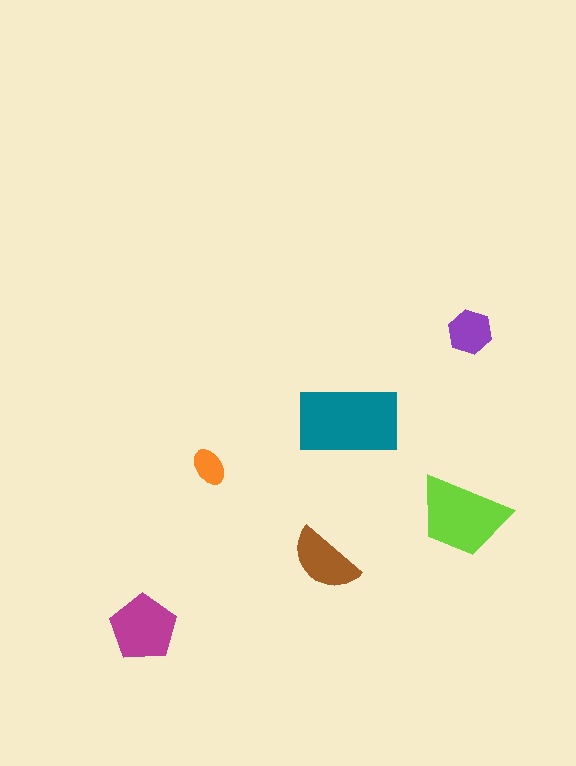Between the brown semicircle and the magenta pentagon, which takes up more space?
The magenta pentagon.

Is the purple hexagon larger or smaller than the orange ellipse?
Larger.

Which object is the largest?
The teal rectangle.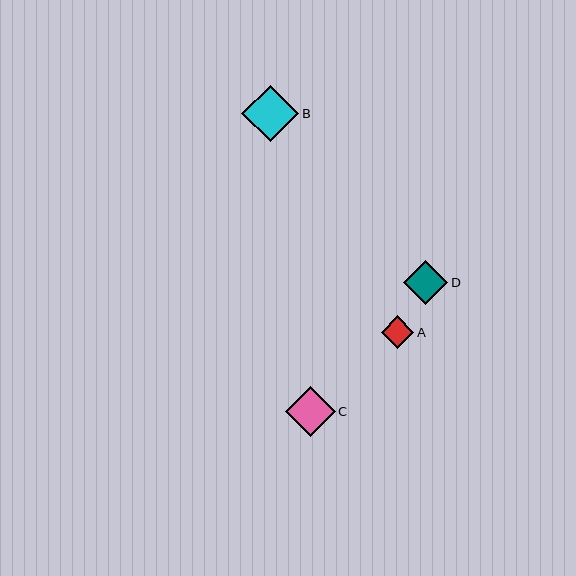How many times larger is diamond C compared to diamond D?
Diamond C is approximately 1.1 times the size of diamond D.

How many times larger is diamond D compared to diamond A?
Diamond D is approximately 1.4 times the size of diamond A.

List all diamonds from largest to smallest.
From largest to smallest: B, C, D, A.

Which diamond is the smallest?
Diamond A is the smallest with a size of approximately 32 pixels.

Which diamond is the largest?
Diamond B is the largest with a size of approximately 57 pixels.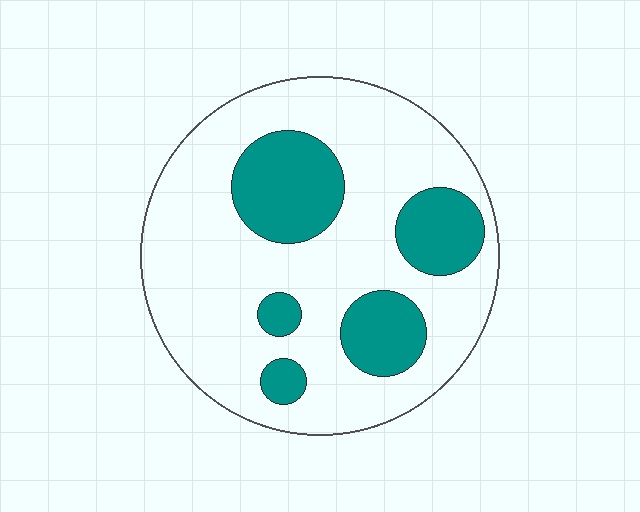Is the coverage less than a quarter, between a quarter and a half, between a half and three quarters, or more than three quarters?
Between a quarter and a half.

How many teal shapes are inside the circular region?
5.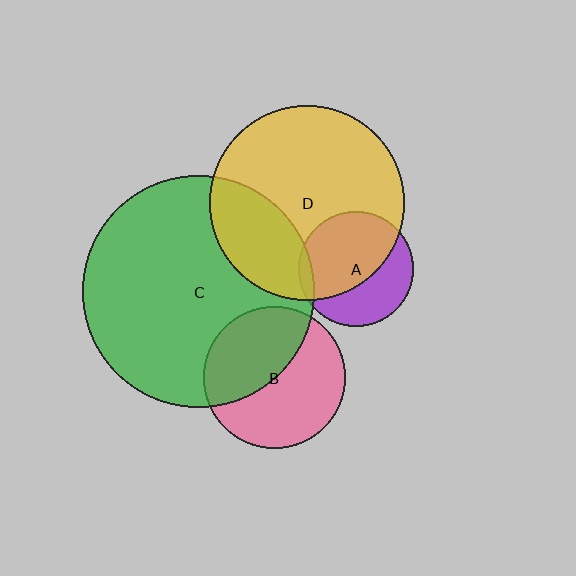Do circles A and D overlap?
Yes.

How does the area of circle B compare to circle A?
Approximately 1.5 times.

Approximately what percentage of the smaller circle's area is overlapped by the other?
Approximately 60%.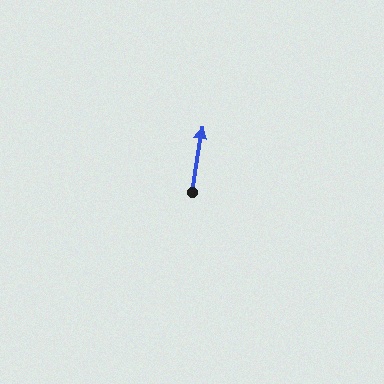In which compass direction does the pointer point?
North.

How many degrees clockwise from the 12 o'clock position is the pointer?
Approximately 9 degrees.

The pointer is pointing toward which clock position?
Roughly 12 o'clock.